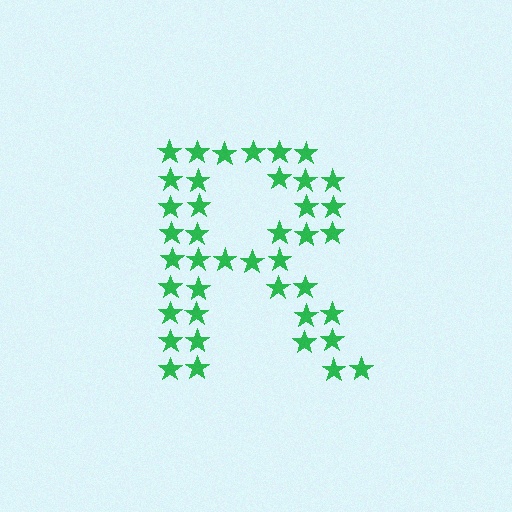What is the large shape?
The large shape is the letter R.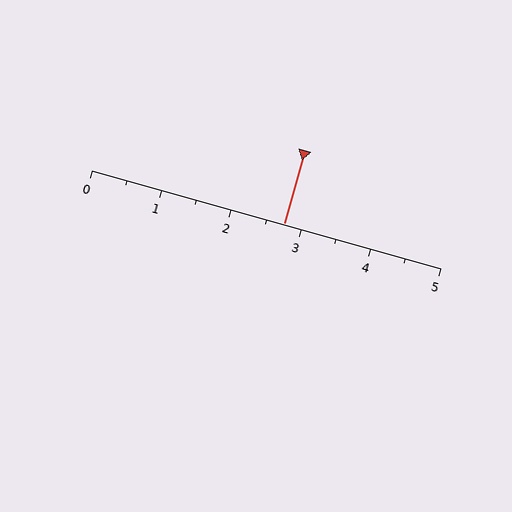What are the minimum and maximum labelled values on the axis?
The axis runs from 0 to 5.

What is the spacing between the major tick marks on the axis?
The major ticks are spaced 1 apart.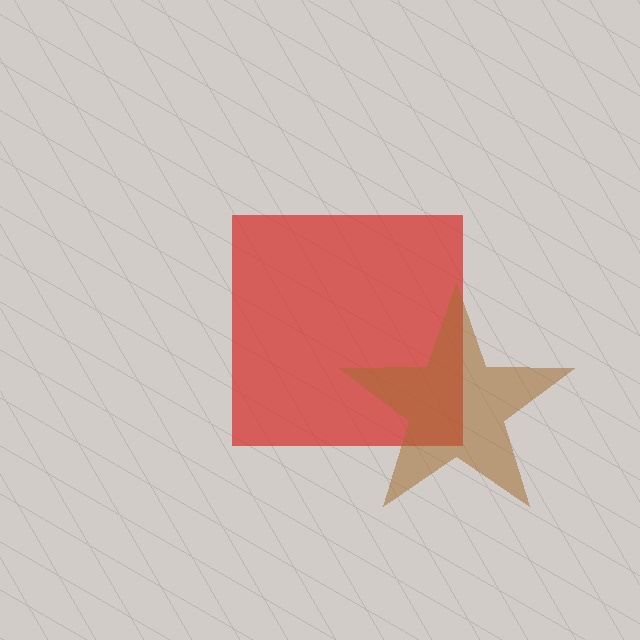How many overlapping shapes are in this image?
There are 2 overlapping shapes in the image.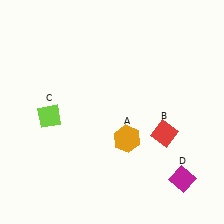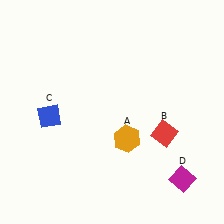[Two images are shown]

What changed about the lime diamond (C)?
In Image 1, C is lime. In Image 2, it changed to blue.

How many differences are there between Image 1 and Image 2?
There is 1 difference between the two images.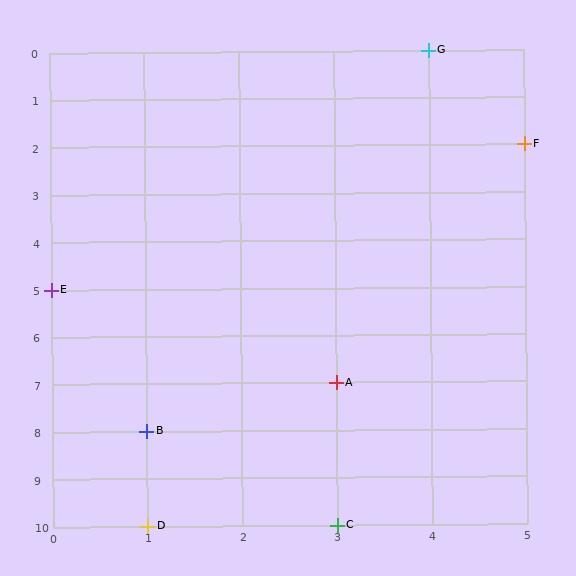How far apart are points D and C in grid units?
Points D and C are 2 columns apart.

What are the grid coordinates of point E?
Point E is at grid coordinates (0, 5).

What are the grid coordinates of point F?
Point F is at grid coordinates (5, 2).